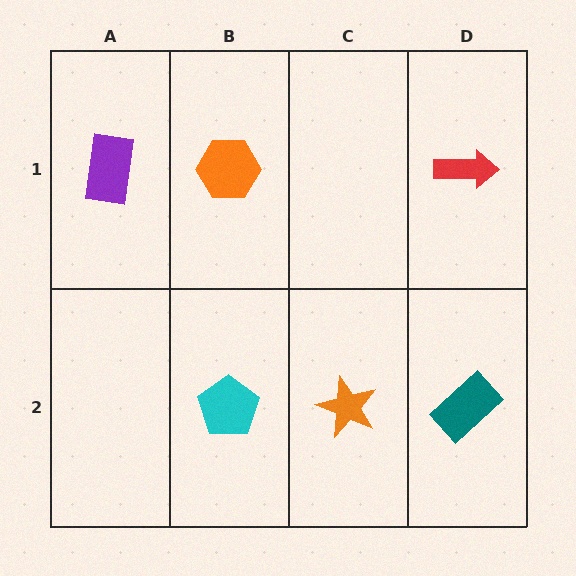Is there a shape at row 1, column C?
No, that cell is empty.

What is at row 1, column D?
A red arrow.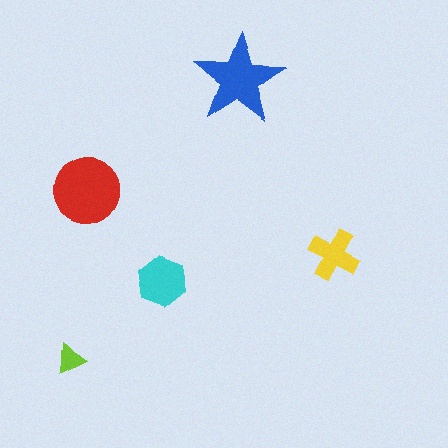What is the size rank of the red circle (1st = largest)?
1st.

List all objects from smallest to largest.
The lime triangle, the yellow cross, the cyan hexagon, the blue star, the red circle.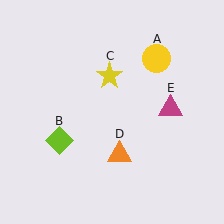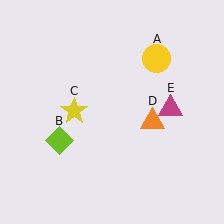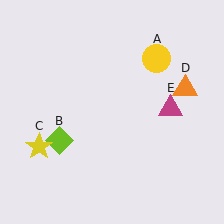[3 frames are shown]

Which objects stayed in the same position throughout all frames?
Yellow circle (object A) and lime diamond (object B) and magenta triangle (object E) remained stationary.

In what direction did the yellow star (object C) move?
The yellow star (object C) moved down and to the left.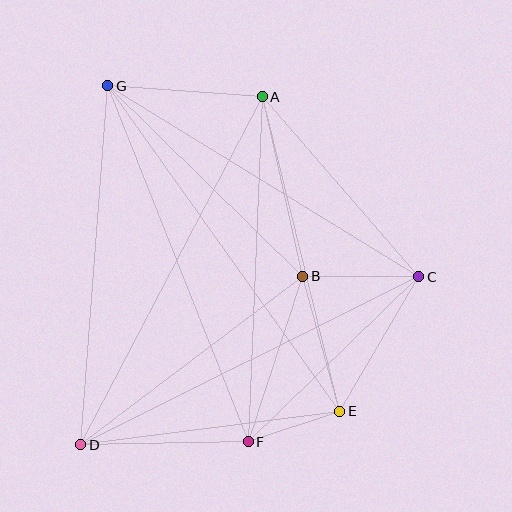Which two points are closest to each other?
Points E and F are closest to each other.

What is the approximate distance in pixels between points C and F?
The distance between C and F is approximately 237 pixels.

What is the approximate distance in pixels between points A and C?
The distance between A and C is approximately 238 pixels.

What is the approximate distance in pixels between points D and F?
The distance between D and F is approximately 168 pixels.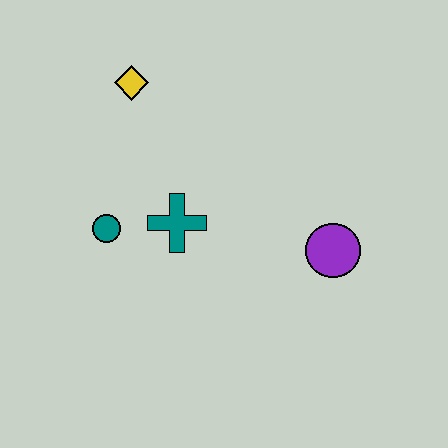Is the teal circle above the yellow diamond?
No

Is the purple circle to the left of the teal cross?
No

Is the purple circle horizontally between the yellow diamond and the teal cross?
No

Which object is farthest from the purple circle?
The yellow diamond is farthest from the purple circle.